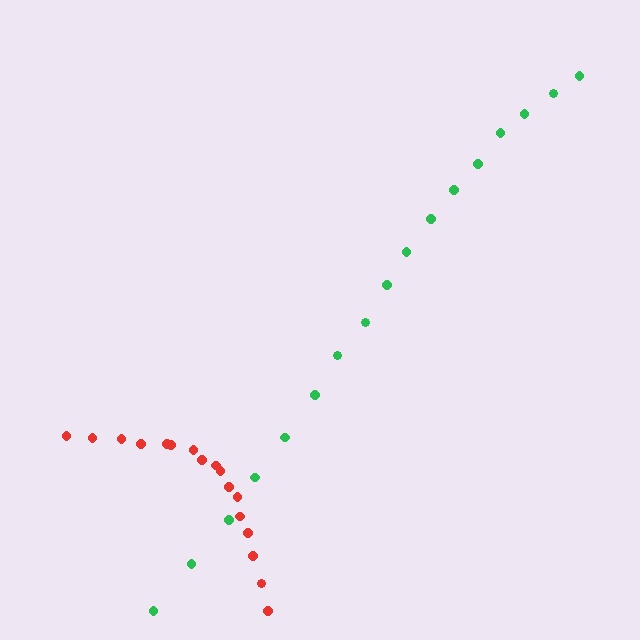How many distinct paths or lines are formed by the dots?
There are 2 distinct paths.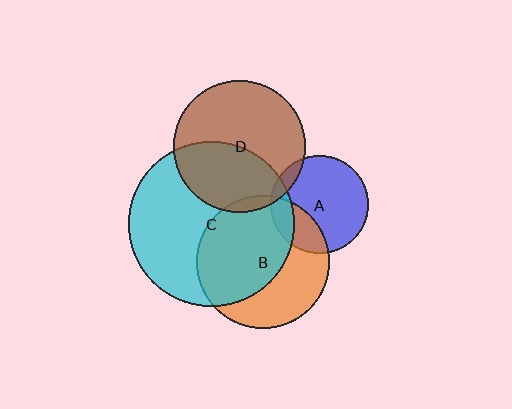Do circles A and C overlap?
Yes.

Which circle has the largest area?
Circle C (cyan).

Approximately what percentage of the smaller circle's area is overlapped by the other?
Approximately 15%.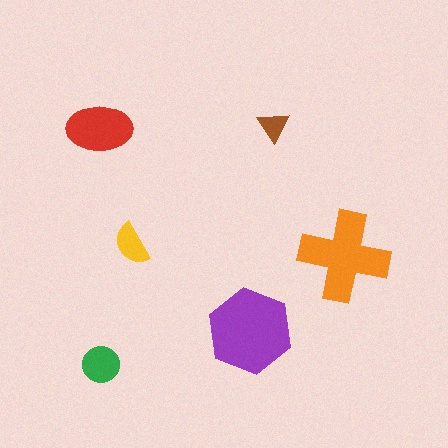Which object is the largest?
The purple hexagon.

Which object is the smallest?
The brown triangle.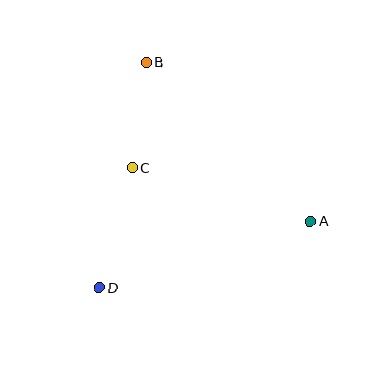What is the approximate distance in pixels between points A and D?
The distance between A and D is approximately 221 pixels.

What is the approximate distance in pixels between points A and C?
The distance between A and C is approximately 185 pixels.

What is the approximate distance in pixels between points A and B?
The distance between A and B is approximately 228 pixels.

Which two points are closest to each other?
Points B and C are closest to each other.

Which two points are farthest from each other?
Points B and D are farthest from each other.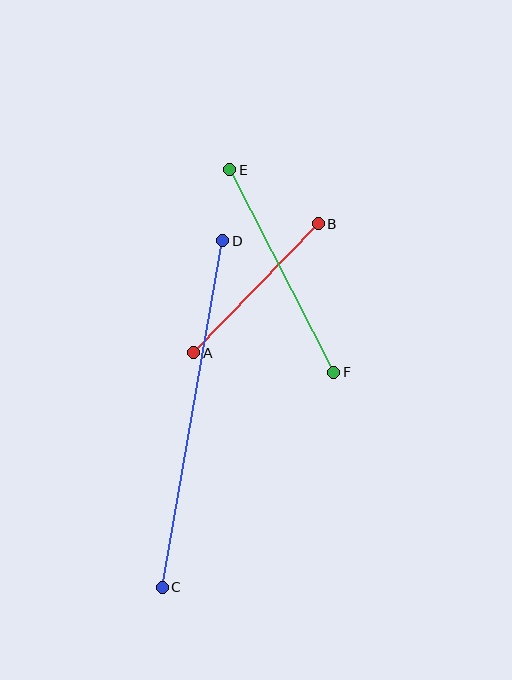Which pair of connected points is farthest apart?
Points C and D are farthest apart.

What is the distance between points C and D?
The distance is approximately 351 pixels.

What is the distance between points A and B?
The distance is approximately 179 pixels.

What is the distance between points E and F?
The distance is approximately 227 pixels.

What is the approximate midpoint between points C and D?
The midpoint is at approximately (192, 414) pixels.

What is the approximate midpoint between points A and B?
The midpoint is at approximately (256, 288) pixels.